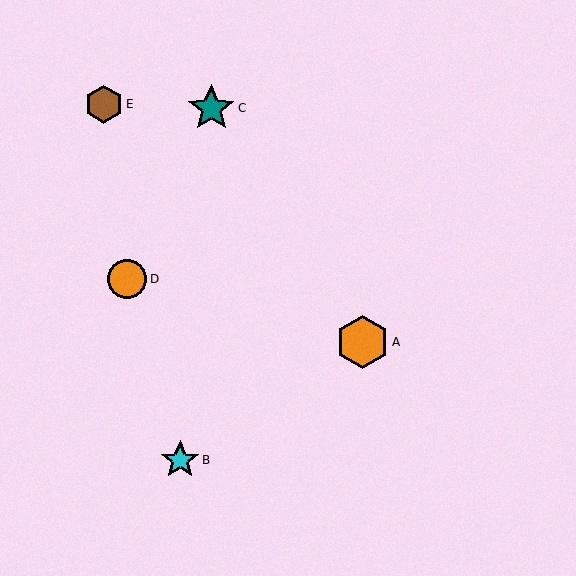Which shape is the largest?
The orange hexagon (labeled A) is the largest.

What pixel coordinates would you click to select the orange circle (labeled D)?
Click at (127, 279) to select the orange circle D.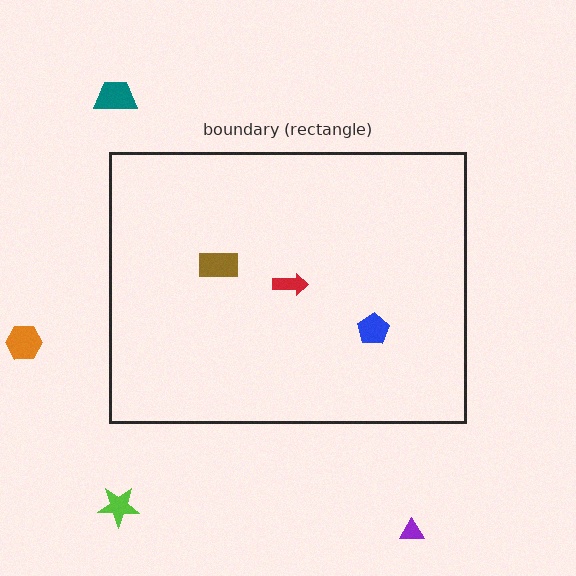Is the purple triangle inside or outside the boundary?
Outside.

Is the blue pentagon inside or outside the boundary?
Inside.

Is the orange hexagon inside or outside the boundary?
Outside.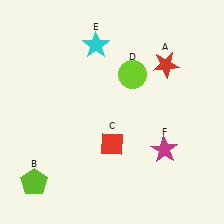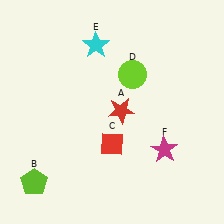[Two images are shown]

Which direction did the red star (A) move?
The red star (A) moved down.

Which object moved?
The red star (A) moved down.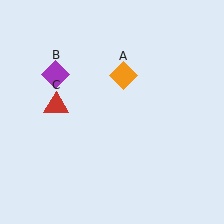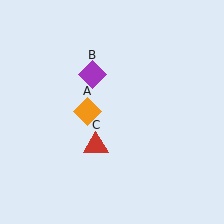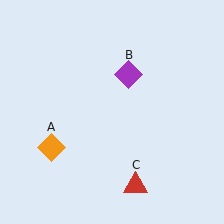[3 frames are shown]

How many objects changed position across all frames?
3 objects changed position: orange diamond (object A), purple diamond (object B), red triangle (object C).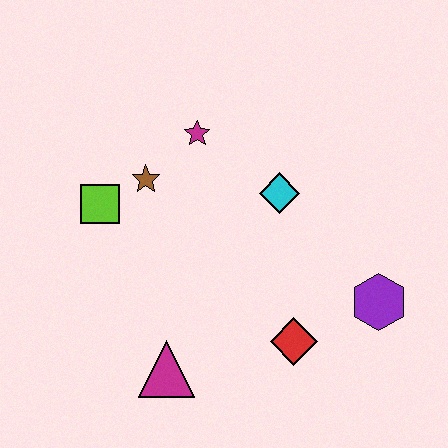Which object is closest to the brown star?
The lime square is closest to the brown star.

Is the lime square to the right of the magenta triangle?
No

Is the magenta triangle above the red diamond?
No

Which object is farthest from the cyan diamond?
The magenta triangle is farthest from the cyan diamond.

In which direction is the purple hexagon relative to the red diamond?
The purple hexagon is to the right of the red diamond.